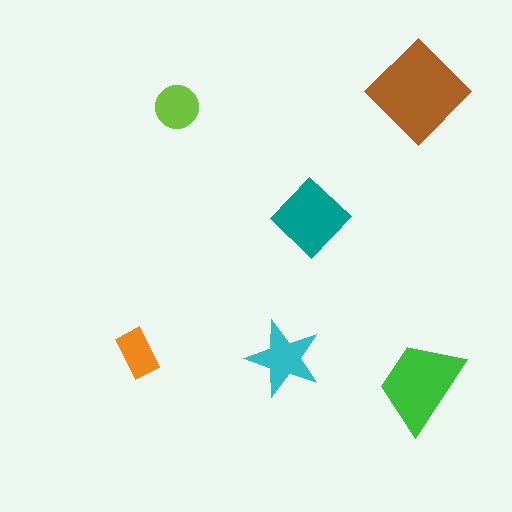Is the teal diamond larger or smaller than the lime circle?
Larger.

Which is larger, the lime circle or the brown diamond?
The brown diamond.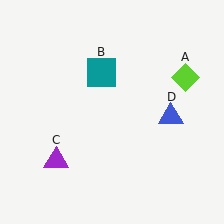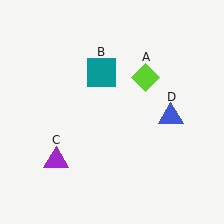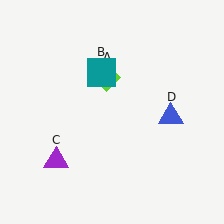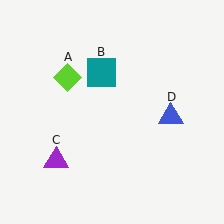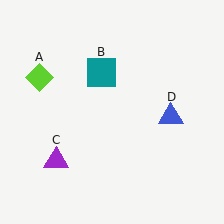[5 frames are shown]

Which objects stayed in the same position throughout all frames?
Teal square (object B) and purple triangle (object C) and blue triangle (object D) remained stationary.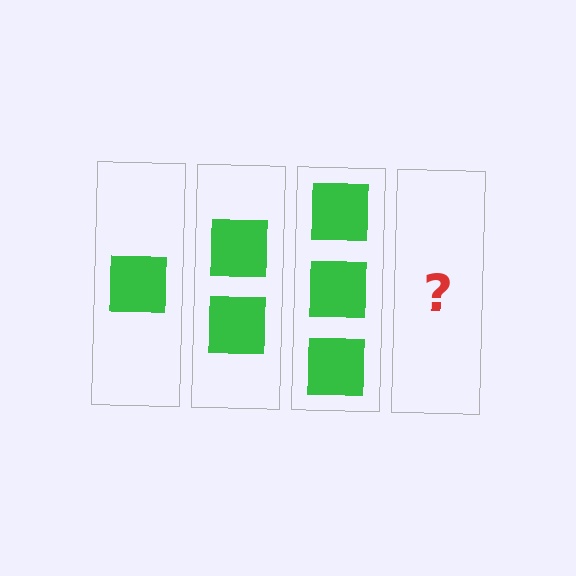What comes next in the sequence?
The next element should be 4 squares.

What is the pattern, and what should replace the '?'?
The pattern is that each step adds one more square. The '?' should be 4 squares.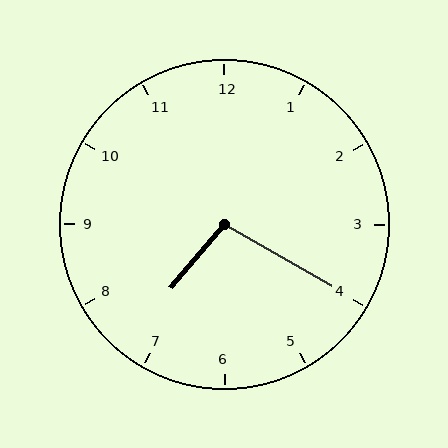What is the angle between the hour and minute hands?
Approximately 100 degrees.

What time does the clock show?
7:20.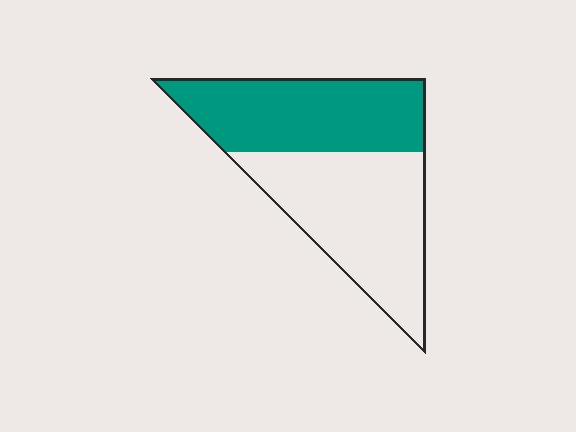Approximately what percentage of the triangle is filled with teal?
Approximately 45%.